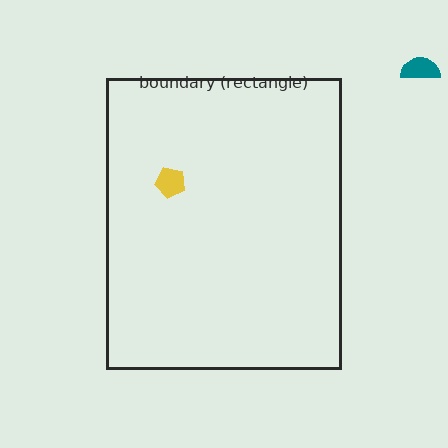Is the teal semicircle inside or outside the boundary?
Outside.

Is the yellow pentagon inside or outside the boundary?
Inside.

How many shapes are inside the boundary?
1 inside, 1 outside.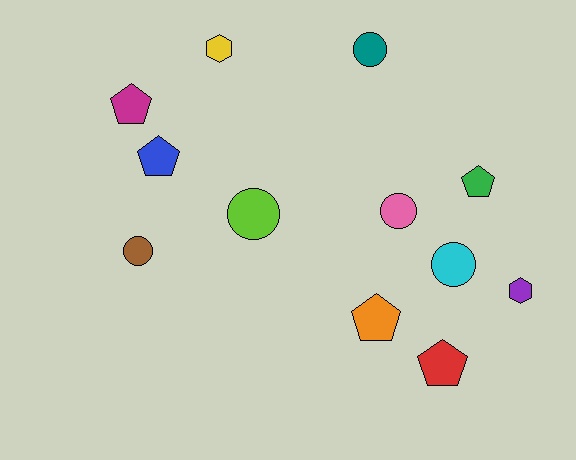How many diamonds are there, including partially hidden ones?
There are no diamonds.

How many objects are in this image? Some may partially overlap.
There are 12 objects.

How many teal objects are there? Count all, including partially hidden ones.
There is 1 teal object.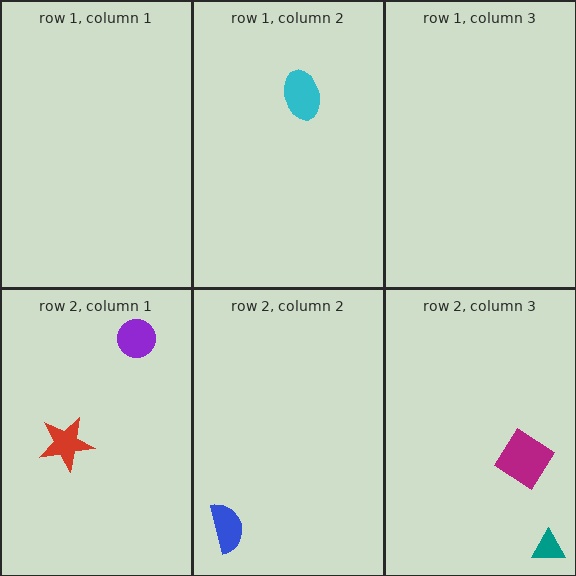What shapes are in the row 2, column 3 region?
The teal triangle, the magenta diamond.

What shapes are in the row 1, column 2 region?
The cyan ellipse.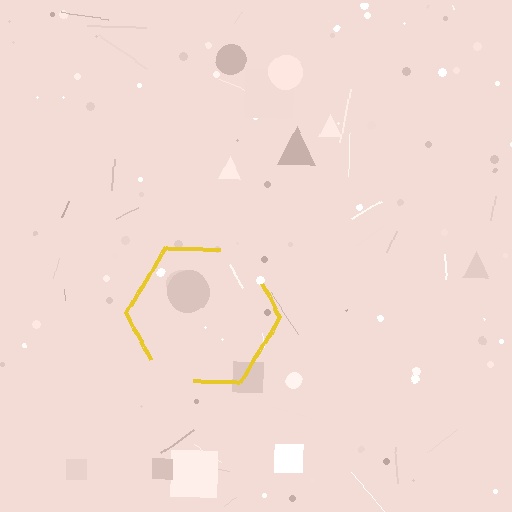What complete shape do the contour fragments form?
The contour fragments form a hexagon.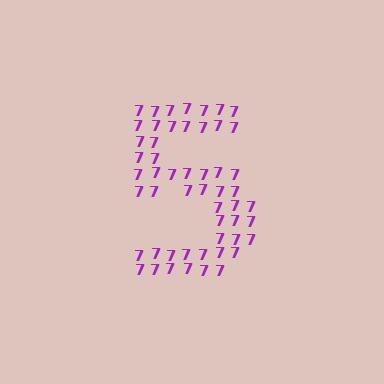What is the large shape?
The large shape is the digit 5.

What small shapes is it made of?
It is made of small digit 7's.